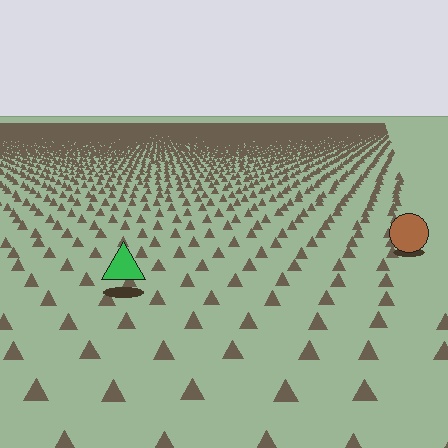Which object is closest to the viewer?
The green triangle is closest. The texture marks near it are larger and more spread out.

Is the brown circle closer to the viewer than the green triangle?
No. The green triangle is closer — you can tell from the texture gradient: the ground texture is coarser near it.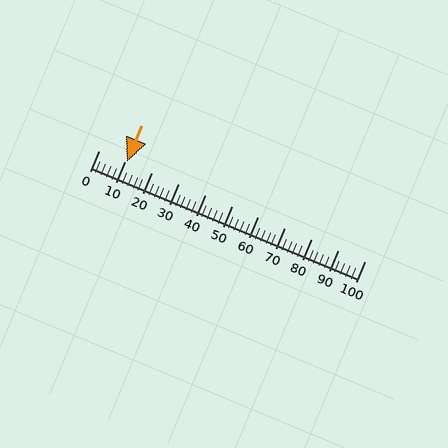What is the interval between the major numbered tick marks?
The major tick marks are spaced 10 units apart.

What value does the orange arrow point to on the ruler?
The orange arrow points to approximately 11.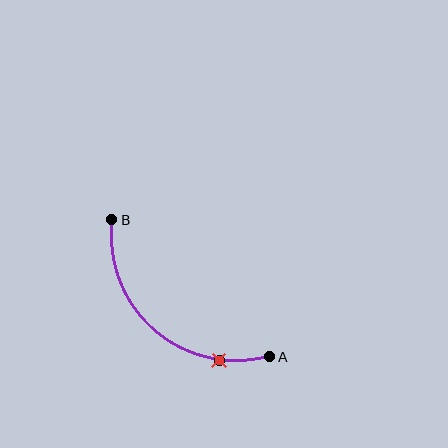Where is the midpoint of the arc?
The arc midpoint is the point on the curve farthest from the straight line joining A and B. It sits below and to the left of that line.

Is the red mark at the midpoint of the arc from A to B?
No. The red mark lies on the arc but is closer to endpoint A. The arc midpoint would be at the point on the curve equidistant along the arc from both A and B.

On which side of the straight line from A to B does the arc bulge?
The arc bulges below and to the left of the straight line connecting A and B.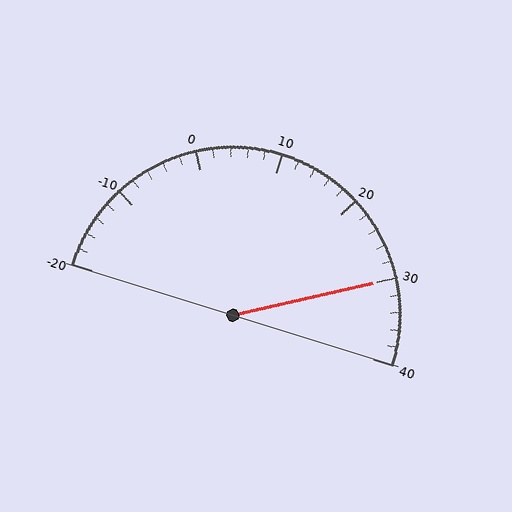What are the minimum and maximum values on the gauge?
The gauge ranges from -20 to 40.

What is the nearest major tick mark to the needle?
The nearest major tick mark is 30.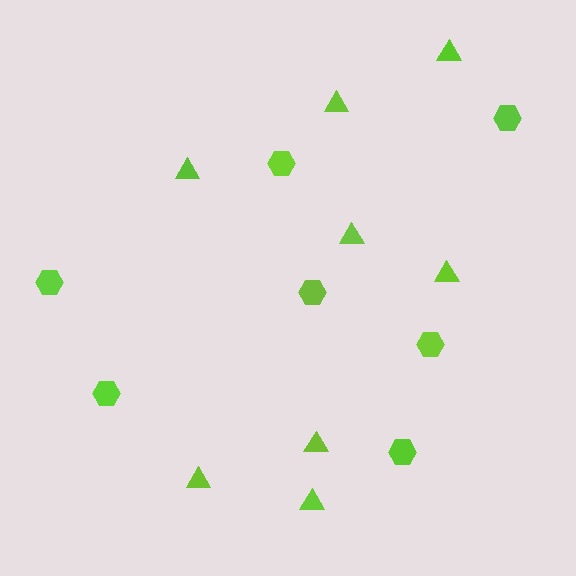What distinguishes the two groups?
There are 2 groups: one group of hexagons (7) and one group of triangles (8).